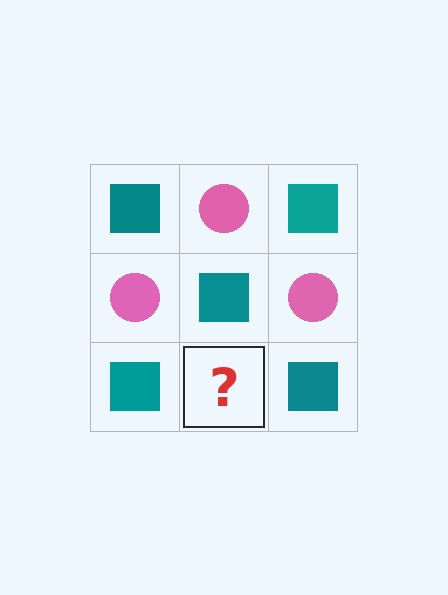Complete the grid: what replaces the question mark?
The question mark should be replaced with a pink circle.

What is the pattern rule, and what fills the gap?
The rule is that it alternates teal square and pink circle in a checkerboard pattern. The gap should be filled with a pink circle.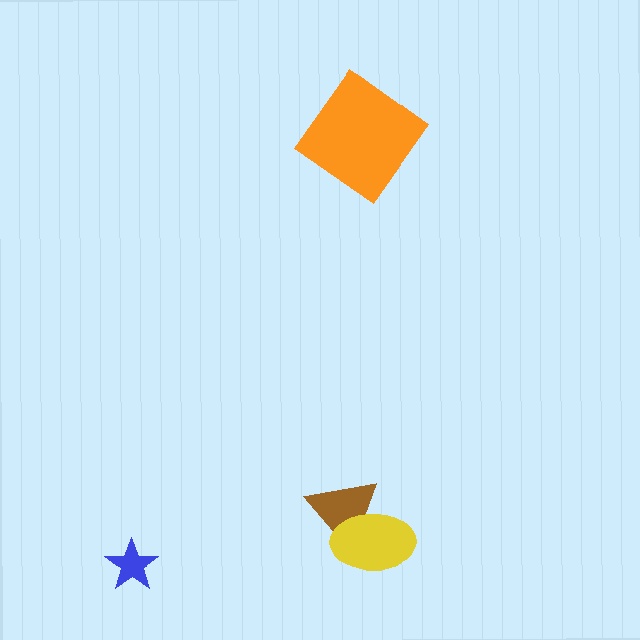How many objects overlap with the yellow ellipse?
1 object overlaps with the yellow ellipse.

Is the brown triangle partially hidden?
Yes, it is partially covered by another shape.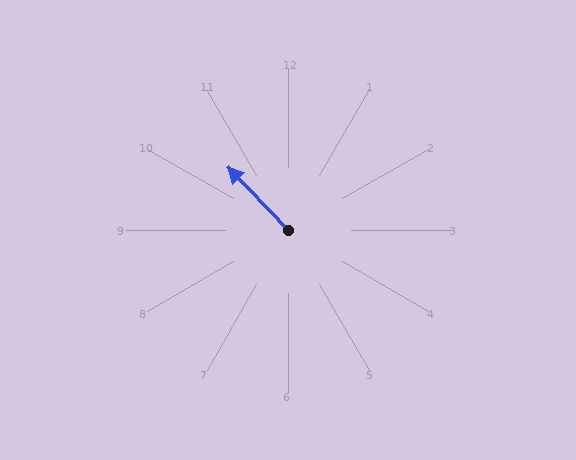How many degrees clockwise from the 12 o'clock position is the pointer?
Approximately 316 degrees.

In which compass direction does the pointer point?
Northwest.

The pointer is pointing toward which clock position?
Roughly 11 o'clock.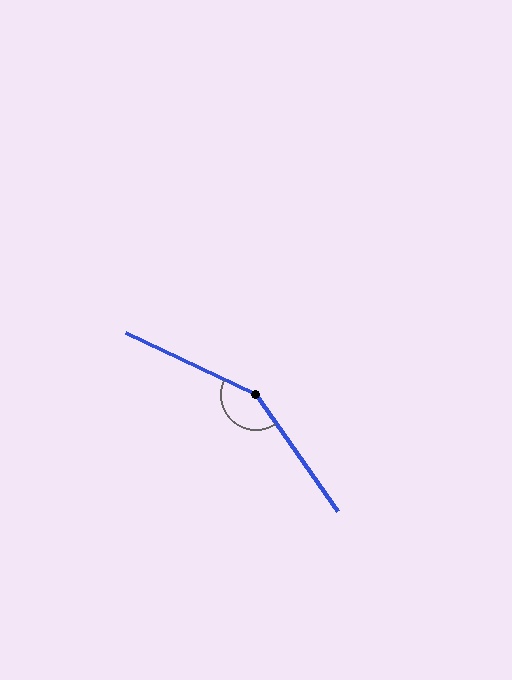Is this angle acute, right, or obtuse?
It is obtuse.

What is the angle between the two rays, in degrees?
Approximately 151 degrees.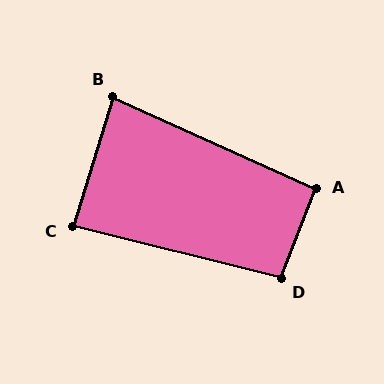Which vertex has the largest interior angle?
D, at approximately 97 degrees.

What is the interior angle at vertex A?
Approximately 93 degrees (approximately right).